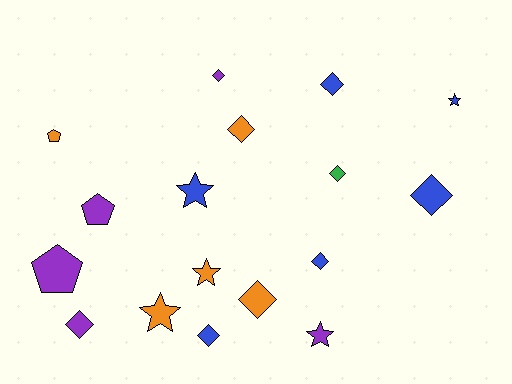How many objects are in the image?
There are 17 objects.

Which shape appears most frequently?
Diamond, with 9 objects.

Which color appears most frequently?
Blue, with 6 objects.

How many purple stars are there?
There is 1 purple star.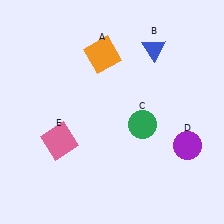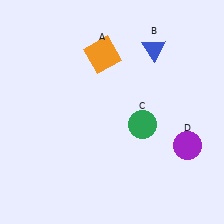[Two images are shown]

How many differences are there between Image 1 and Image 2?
There is 1 difference between the two images.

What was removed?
The pink square (E) was removed in Image 2.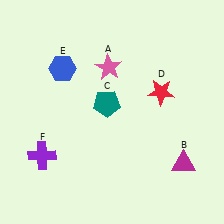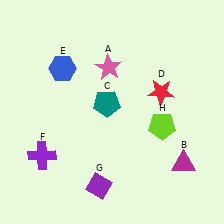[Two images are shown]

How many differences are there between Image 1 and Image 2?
There are 2 differences between the two images.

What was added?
A purple diamond (G), a lime pentagon (H) were added in Image 2.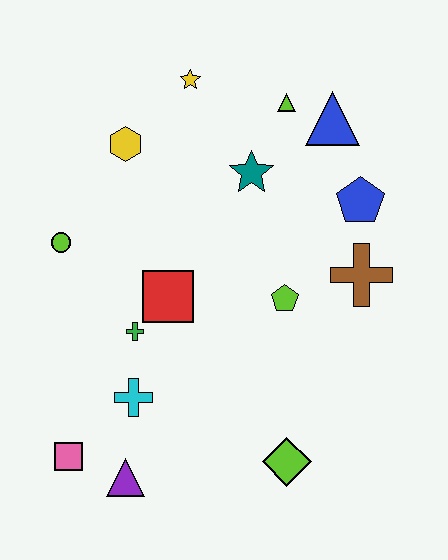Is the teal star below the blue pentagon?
No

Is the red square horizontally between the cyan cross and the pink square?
No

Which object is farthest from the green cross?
The blue triangle is farthest from the green cross.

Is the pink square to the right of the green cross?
No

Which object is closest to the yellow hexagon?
The yellow star is closest to the yellow hexagon.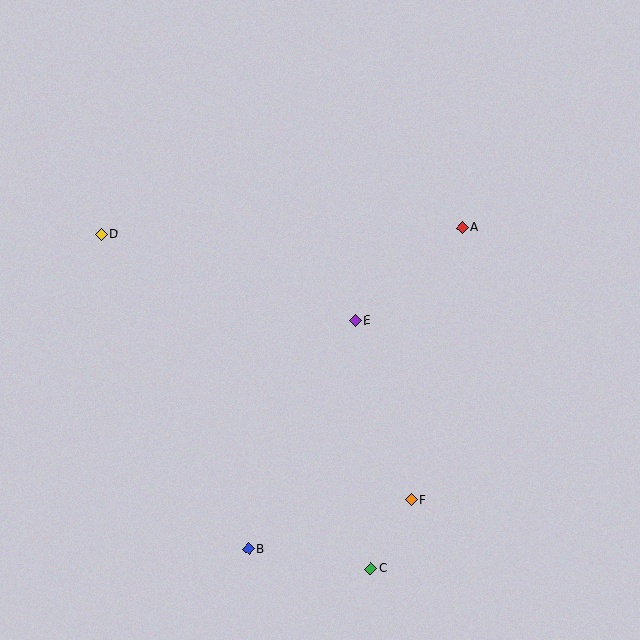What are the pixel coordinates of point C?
Point C is at (371, 569).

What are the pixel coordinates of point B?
Point B is at (249, 549).